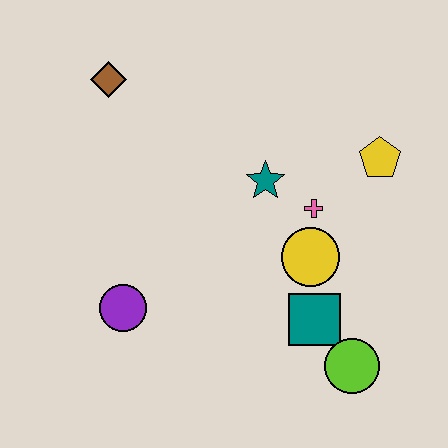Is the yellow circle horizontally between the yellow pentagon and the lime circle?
No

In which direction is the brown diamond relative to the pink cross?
The brown diamond is to the left of the pink cross.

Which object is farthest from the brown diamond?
The lime circle is farthest from the brown diamond.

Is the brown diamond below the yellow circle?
No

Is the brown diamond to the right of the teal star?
No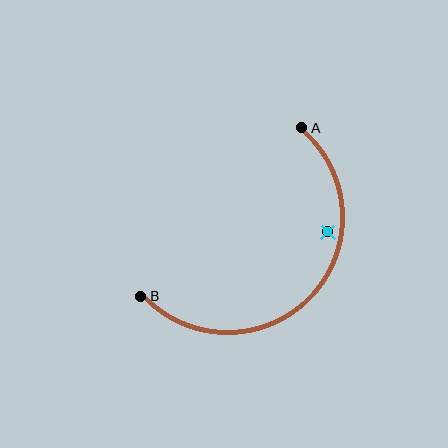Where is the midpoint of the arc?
The arc midpoint is the point on the curve farthest from the straight line joining A and B. It sits below and to the right of that line.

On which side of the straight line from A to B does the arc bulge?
The arc bulges below and to the right of the straight line connecting A and B.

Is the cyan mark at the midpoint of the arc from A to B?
No — the cyan mark does not lie on the arc at all. It sits slightly inside the curve.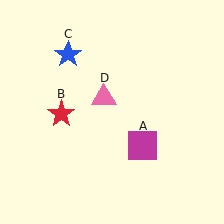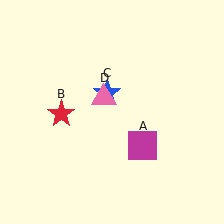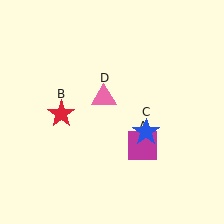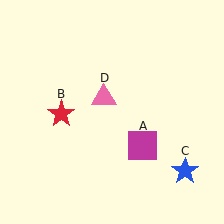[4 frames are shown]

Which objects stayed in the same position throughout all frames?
Magenta square (object A) and red star (object B) and pink triangle (object D) remained stationary.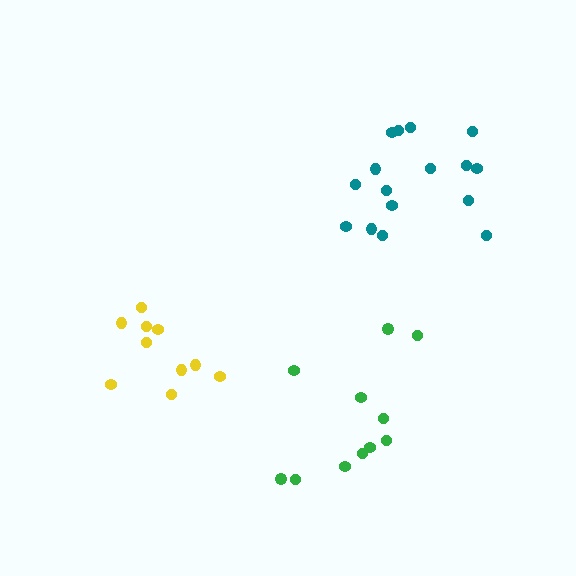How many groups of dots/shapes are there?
There are 3 groups.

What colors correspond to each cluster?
The clusters are colored: green, teal, yellow.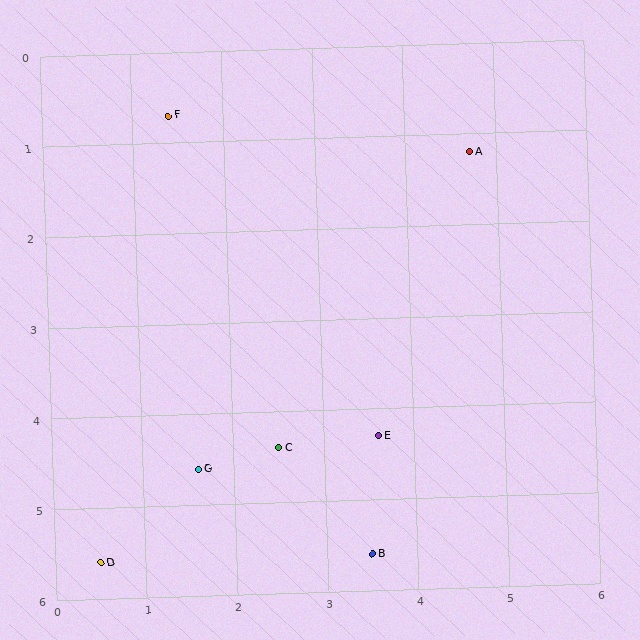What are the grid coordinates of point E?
Point E is at approximately (3.6, 4.3).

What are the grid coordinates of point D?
Point D is at approximately (0.5, 5.6).